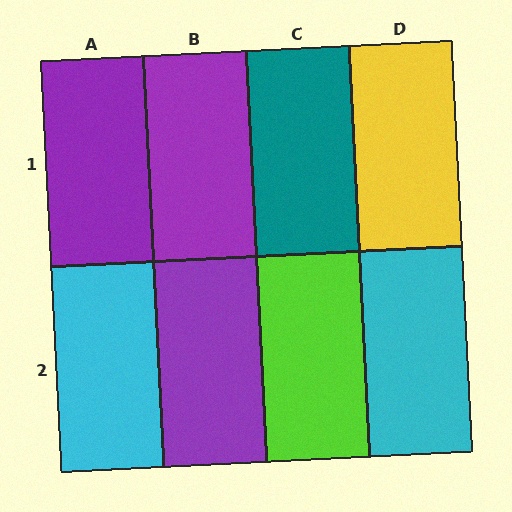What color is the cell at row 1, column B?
Purple.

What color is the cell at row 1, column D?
Yellow.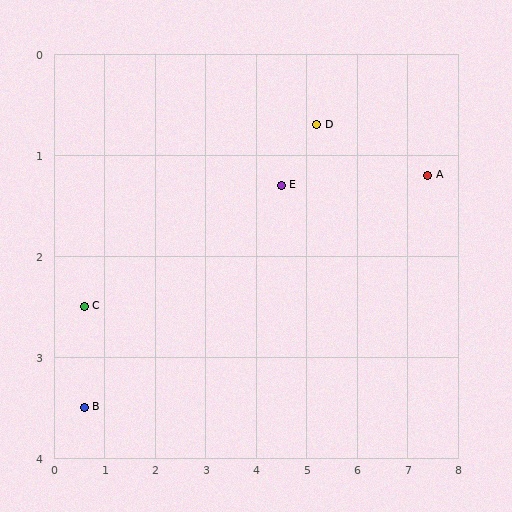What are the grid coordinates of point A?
Point A is at approximately (7.4, 1.2).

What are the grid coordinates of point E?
Point E is at approximately (4.5, 1.3).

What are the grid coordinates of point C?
Point C is at approximately (0.6, 2.5).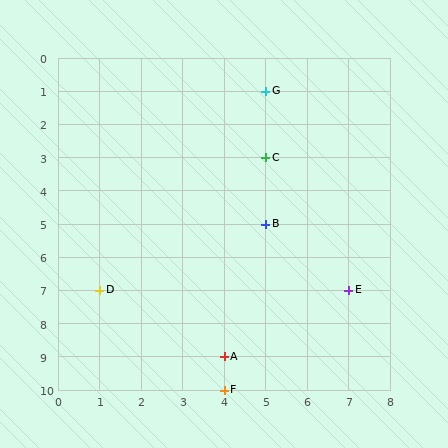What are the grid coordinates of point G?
Point G is at grid coordinates (5, 1).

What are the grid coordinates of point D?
Point D is at grid coordinates (1, 7).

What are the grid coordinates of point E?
Point E is at grid coordinates (7, 7).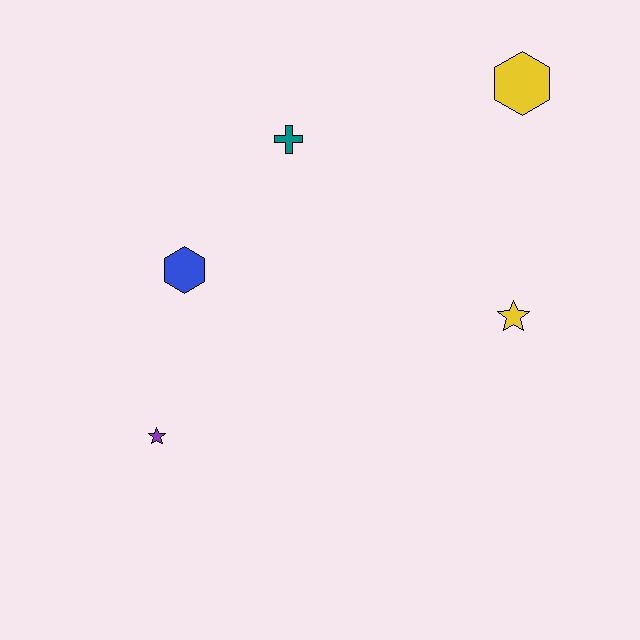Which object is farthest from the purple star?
The yellow hexagon is farthest from the purple star.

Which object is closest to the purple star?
The blue hexagon is closest to the purple star.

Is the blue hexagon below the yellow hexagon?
Yes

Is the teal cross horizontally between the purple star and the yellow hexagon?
Yes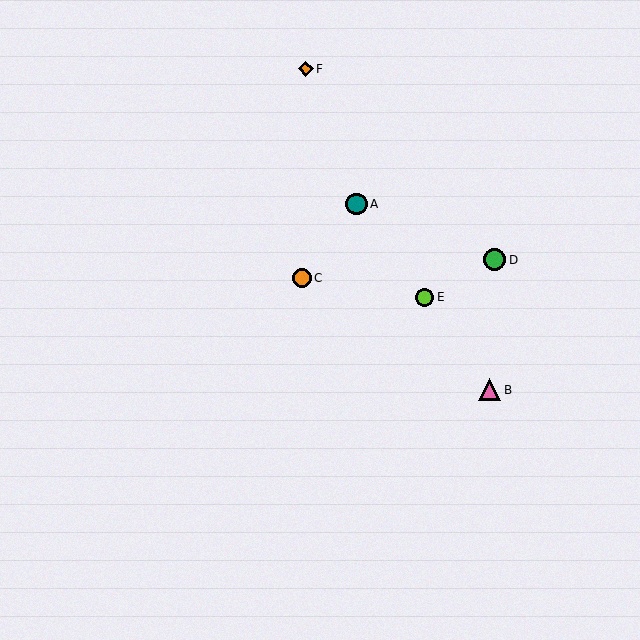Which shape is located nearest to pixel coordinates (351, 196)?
The teal circle (labeled A) at (356, 204) is nearest to that location.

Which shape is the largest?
The green circle (labeled D) is the largest.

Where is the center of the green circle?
The center of the green circle is at (495, 260).